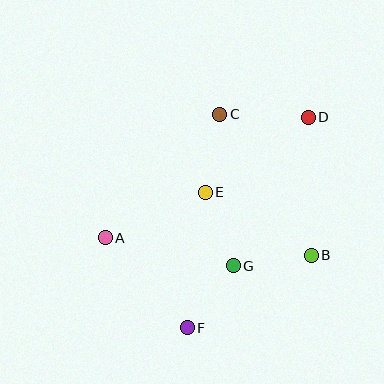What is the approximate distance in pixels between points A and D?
The distance between A and D is approximately 236 pixels.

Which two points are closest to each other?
Points F and G are closest to each other.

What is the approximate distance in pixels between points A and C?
The distance between A and C is approximately 168 pixels.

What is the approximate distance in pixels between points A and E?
The distance between A and E is approximately 110 pixels.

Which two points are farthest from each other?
Points D and F are farthest from each other.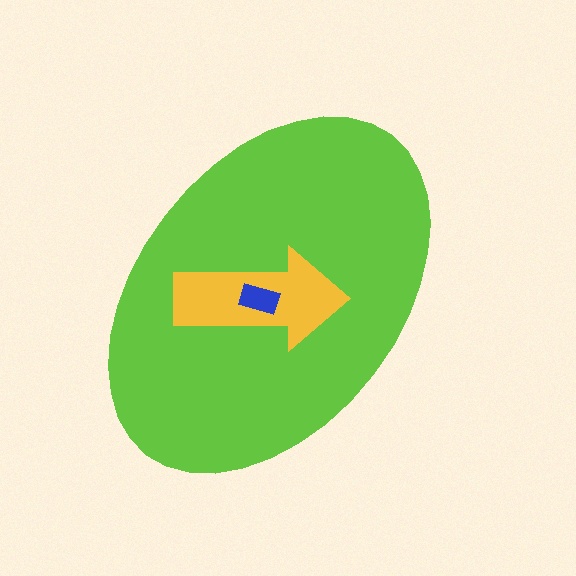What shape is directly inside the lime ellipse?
The yellow arrow.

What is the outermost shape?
The lime ellipse.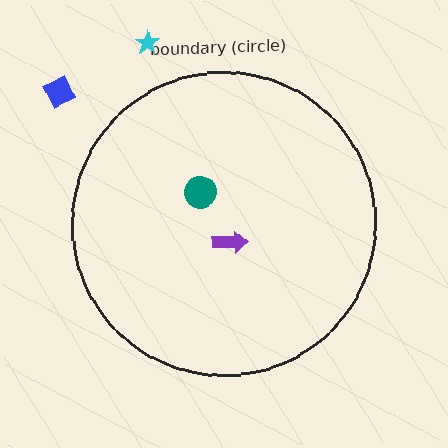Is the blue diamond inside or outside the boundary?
Outside.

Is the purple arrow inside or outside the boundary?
Inside.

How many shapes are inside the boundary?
2 inside, 2 outside.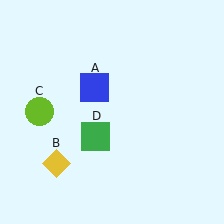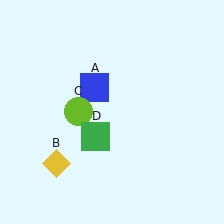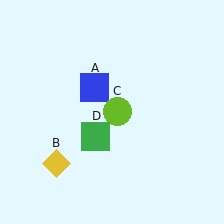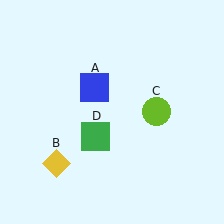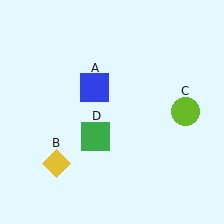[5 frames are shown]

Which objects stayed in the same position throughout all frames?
Blue square (object A) and yellow diamond (object B) and green square (object D) remained stationary.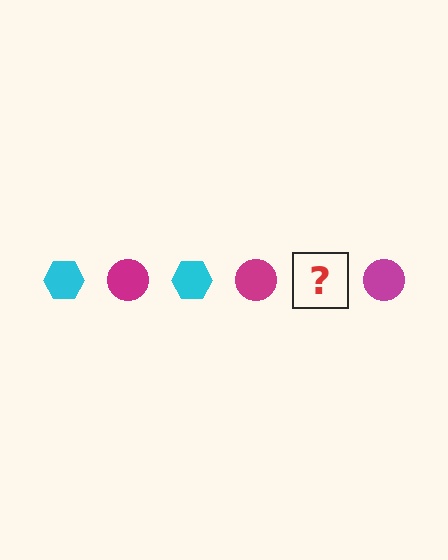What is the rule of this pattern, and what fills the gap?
The rule is that the pattern alternates between cyan hexagon and magenta circle. The gap should be filled with a cyan hexagon.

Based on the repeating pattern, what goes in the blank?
The blank should be a cyan hexagon.